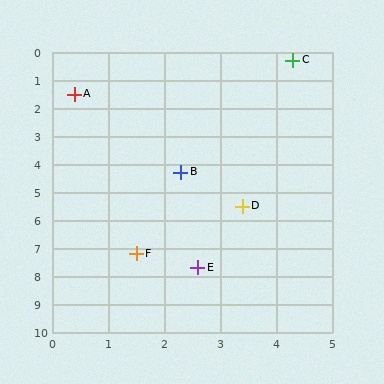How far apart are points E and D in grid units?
Points E and D are about 2.3 grid units apart.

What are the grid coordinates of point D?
Point D is at approximately (3.4, 5.5).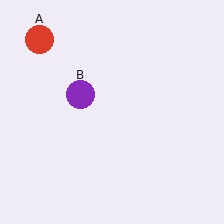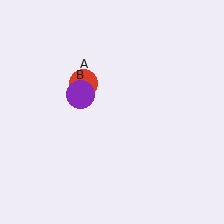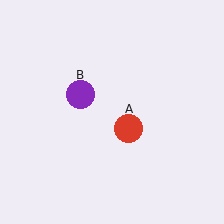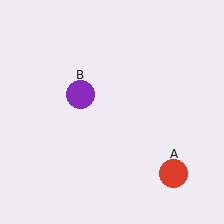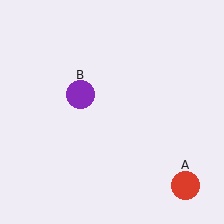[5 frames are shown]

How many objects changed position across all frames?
1 object changed position: red circle (object A).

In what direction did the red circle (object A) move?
The red circle (object A) moved down and to the right.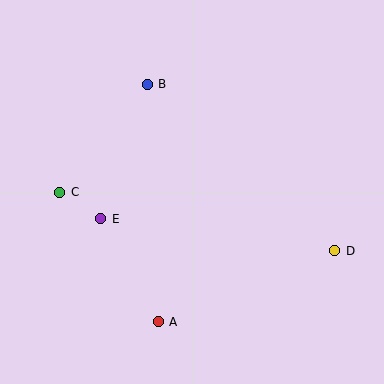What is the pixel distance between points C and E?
The distance between C and E is 49 pixels.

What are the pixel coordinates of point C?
Point C is at (60, 192).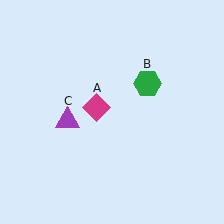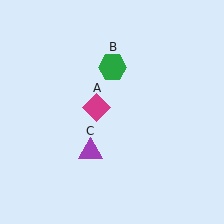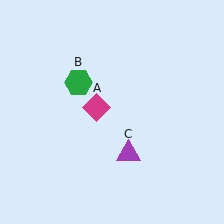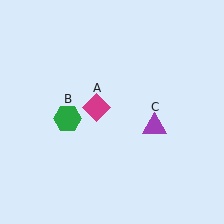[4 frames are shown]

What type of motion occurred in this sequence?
The green hexagon (object B), purple triangle (object C) rotated counterclockwise around the center of the scene.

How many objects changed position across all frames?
2 objects changed position: green hexagon (object B), purple triangle (object C).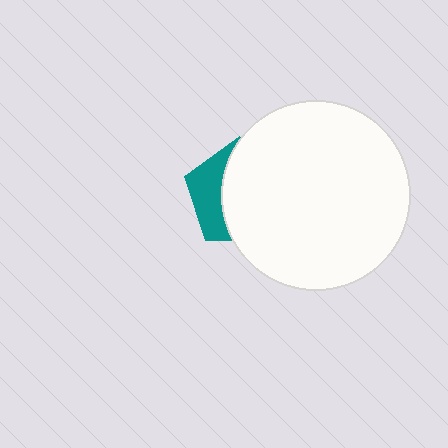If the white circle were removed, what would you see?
You would see the complete teal pentagon.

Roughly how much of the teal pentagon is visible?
A small part of it is visible (roughly 33%).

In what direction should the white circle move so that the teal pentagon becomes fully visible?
The white circle should move right. That is the shortest direction to clear the overlap and leave the teal pentagon fully visible.